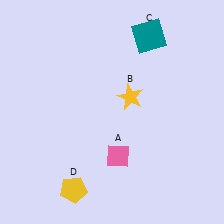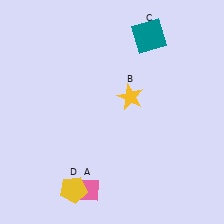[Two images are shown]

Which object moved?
The pink diamond (A) moved down.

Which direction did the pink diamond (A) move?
The pink diamond (A) moved down.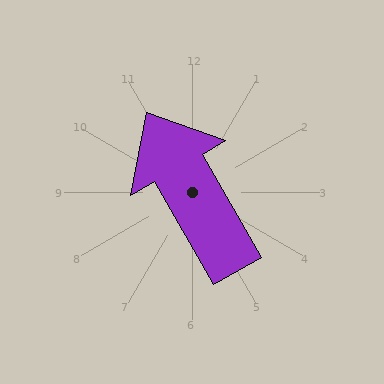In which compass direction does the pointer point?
Northwest.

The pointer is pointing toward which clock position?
Roughly 11 o'clock.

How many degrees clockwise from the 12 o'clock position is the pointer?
Approximately 330 degrees.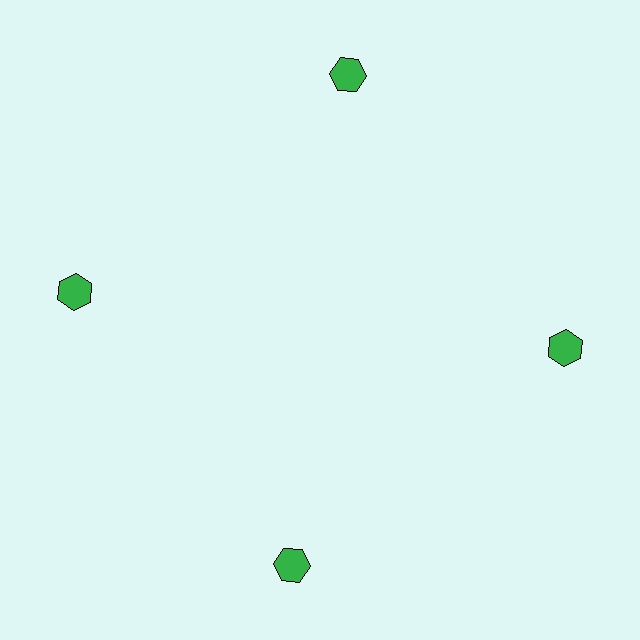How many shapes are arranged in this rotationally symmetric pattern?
There are 4 shapes, arranged in 4 groups of 1.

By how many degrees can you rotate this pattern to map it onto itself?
The pattern maps onto itself every 90 degrees of rotation.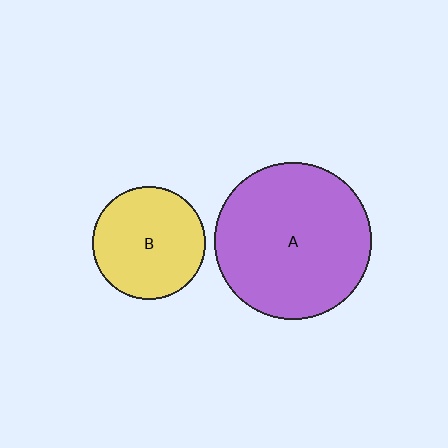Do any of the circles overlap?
No, none of the circles overlap.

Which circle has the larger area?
Circle A (purple).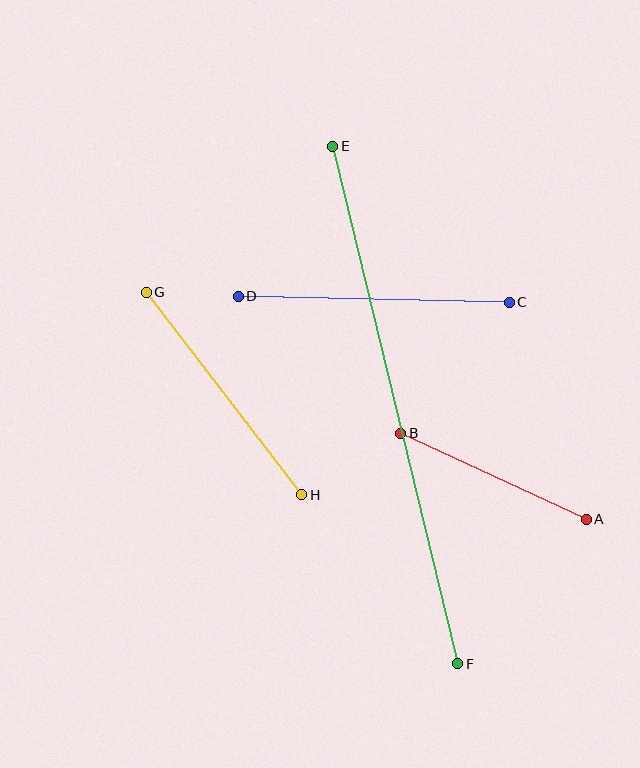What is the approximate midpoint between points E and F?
The midpoint is at approximately (395, 405) pixels.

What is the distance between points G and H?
The distance is approximately 255 pixels.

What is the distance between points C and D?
The distance is approximately 271 pixels.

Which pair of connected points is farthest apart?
Points E and F are farthest apart.